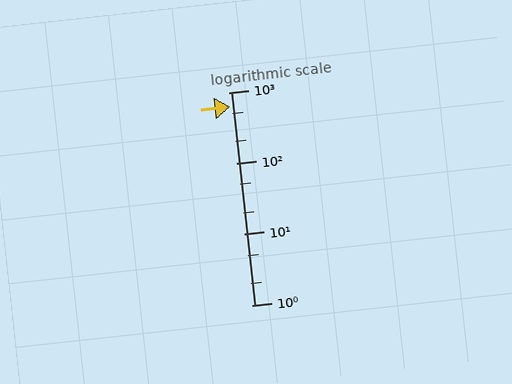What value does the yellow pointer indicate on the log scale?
The pointer indicates approximately 630.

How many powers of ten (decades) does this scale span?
The scale spans 3 decades, from 1 to 1000.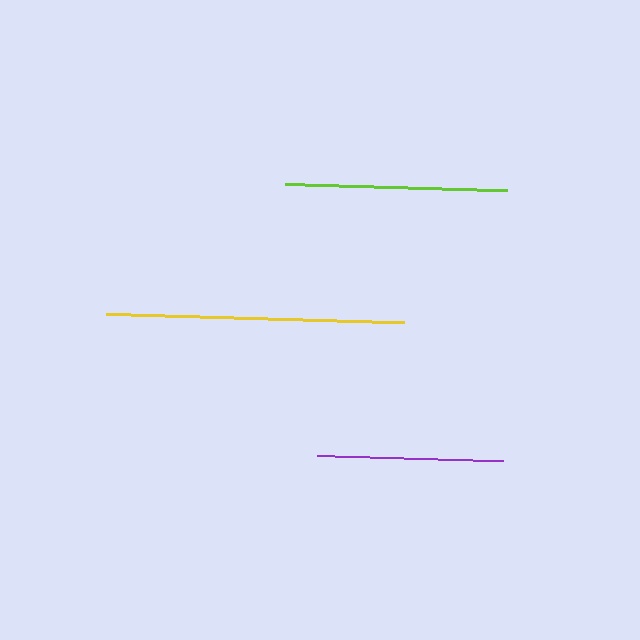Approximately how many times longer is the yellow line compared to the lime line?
The yellow line is approximately 1.3 times the length of the lime line.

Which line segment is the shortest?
The purple line is the shortest at approximately 185 pixels.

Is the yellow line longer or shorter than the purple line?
The yellow line is longer than the purple line.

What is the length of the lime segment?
The lime segment is approximately 221 pixels long.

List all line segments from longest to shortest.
From longest to shortest: yellow, lime, purple.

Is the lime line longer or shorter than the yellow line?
The yellow line is longer than the lime line.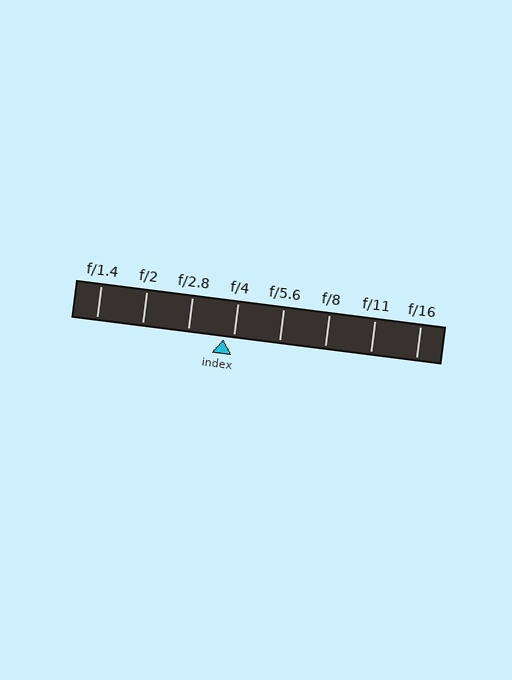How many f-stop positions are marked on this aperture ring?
There are 8 f-stop positions marked.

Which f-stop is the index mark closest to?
The index mark is closest to f/4.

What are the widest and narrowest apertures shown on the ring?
The widest aperture shown is f/1.4 and the narrowest is f/16.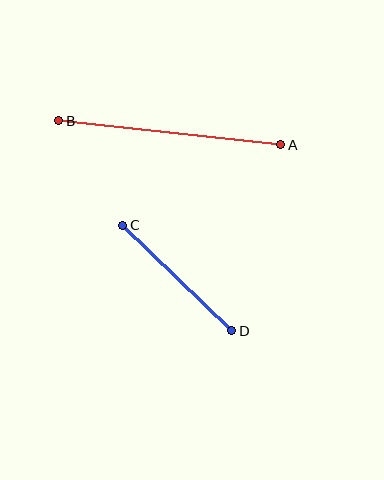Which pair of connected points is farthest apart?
Points A and B are farthest apart.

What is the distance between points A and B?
The distance is approximately 224 pixels.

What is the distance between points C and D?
The distance is approximately 152 pixels.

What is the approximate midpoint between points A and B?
The midpoint is at approximately (170, 133) pixels.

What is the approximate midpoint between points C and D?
The midpoint is at approximately (177, 278) pixels.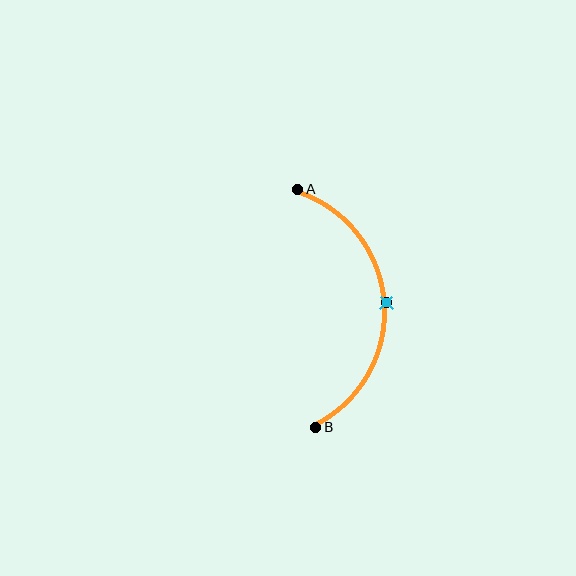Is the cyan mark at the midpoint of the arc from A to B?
Yes. The cyan mark lies on the arc at equal arc-length from both A and B — it is the arc midpoint.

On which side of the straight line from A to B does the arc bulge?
The arc bulges to the right of the straight line connecting A and B.